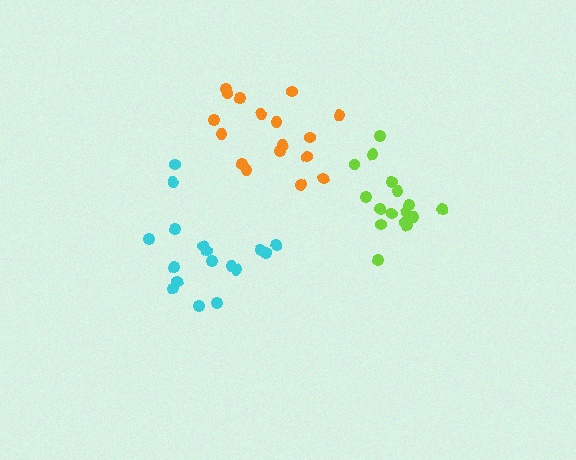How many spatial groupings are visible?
There are 3 spatial groupings.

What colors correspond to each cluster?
The clusters are colored: lime, cyan, orange.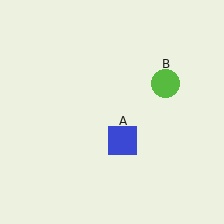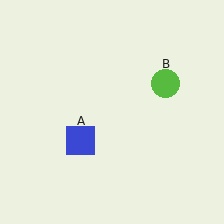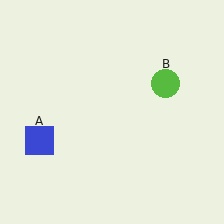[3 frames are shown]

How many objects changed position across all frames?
1 object changed position: blue square (object A).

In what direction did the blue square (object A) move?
The blue square (object A) moved left.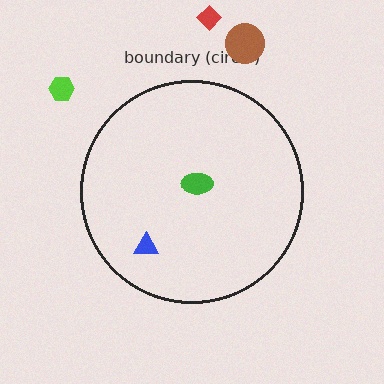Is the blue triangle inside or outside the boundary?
Inside.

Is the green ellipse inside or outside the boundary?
Inside.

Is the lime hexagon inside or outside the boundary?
Outside.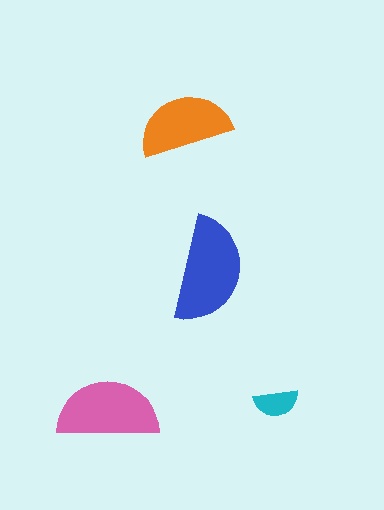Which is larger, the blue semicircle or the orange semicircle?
The blue one.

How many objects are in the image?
There are 4 objects in the image.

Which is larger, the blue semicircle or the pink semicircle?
The blue one.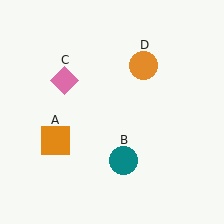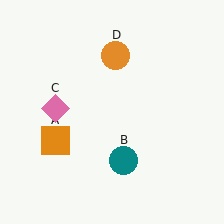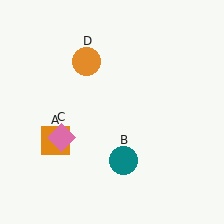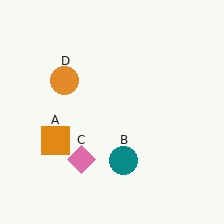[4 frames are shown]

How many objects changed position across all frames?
2 objects changed position: pink diamond (object C), orange circle (object D).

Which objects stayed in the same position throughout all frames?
Orange square (object A) and teal circle (object B) remained stationary.